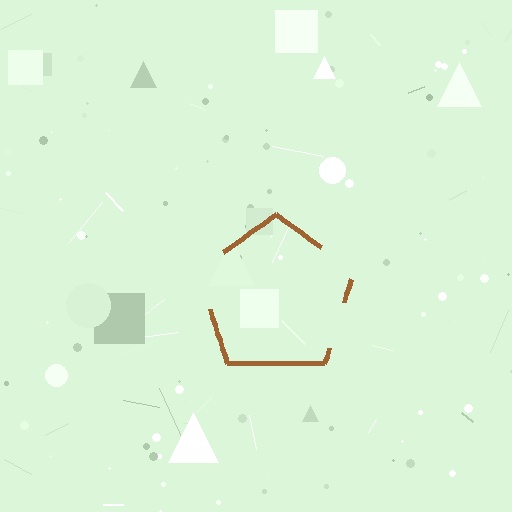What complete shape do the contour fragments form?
The contour fragments form a pentagon.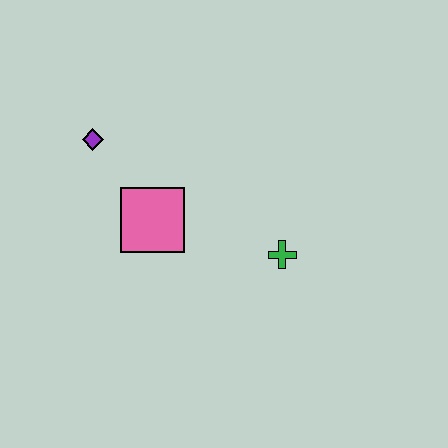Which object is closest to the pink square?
The purple diamond is closest to the pink square.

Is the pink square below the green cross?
No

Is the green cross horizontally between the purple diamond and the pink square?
No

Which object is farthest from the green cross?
The purple diamond is farthest from the green cross.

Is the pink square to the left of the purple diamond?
No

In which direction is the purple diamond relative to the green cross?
The purple diamond is to the left of the green cross.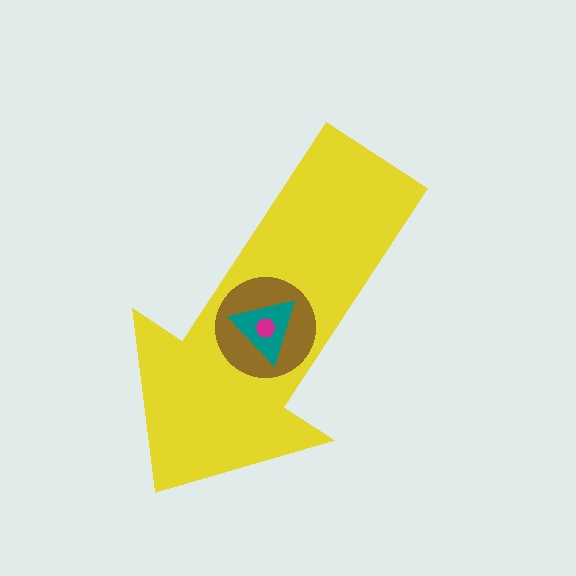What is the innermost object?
The magenta hexagon.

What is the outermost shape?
The yellow arrow.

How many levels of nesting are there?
4.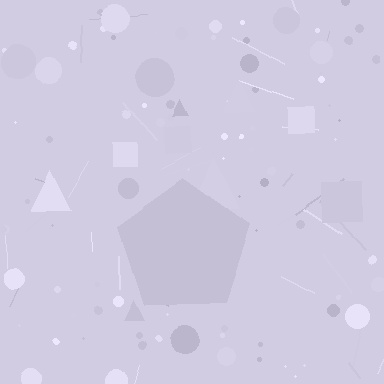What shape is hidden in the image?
A pentagon is hidden in the image.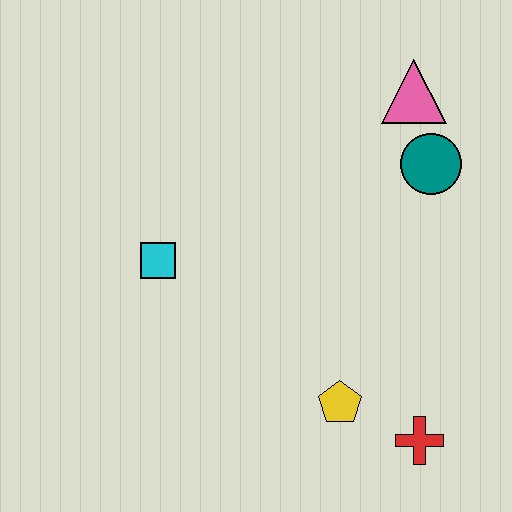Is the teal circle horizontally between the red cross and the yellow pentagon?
No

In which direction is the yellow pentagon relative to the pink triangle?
The yellow pentagon is below the pink triangle.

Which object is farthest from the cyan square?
The red cross is farthest from the cyan square.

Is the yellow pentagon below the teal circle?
Yes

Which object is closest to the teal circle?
The pink triangle is closest to the teal circle.